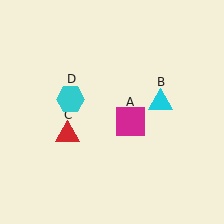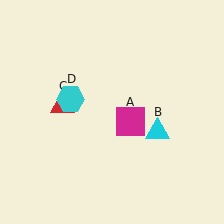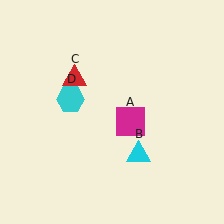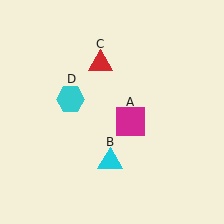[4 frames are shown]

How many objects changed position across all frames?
2 objects changed position: cyan triangle (object B), red triangle (object C).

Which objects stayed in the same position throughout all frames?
Magenta square (object A) and cyan hexagon (object D) remained stationary.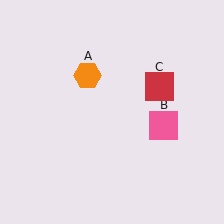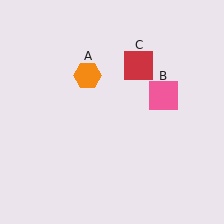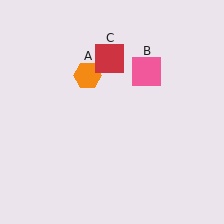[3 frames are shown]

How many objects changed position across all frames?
2 objects changed position: pink square (object B), red square (object C).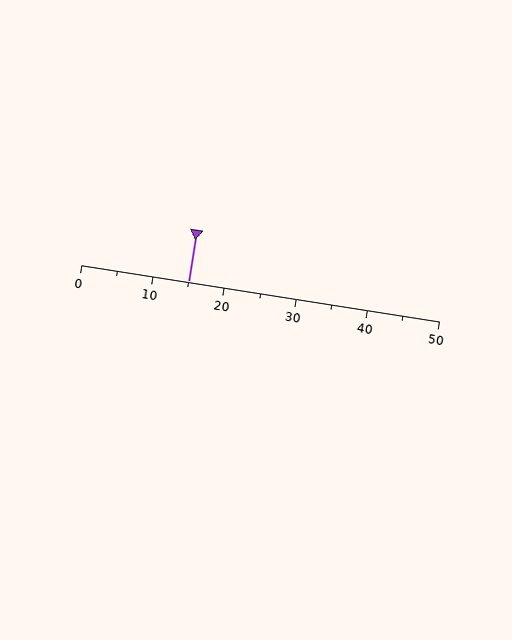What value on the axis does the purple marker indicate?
The marker indicates approximately 15.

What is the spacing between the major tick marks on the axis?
The major ticks are spaced 10 apart.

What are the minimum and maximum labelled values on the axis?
The axis runs from 0 to 50.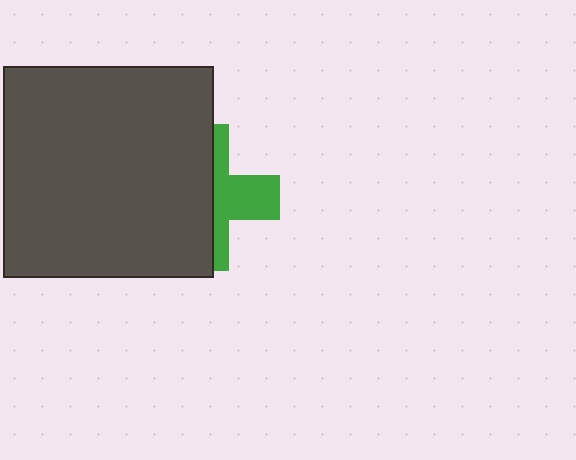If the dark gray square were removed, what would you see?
You would see the complete green cross.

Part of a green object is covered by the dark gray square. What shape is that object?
It is a cross.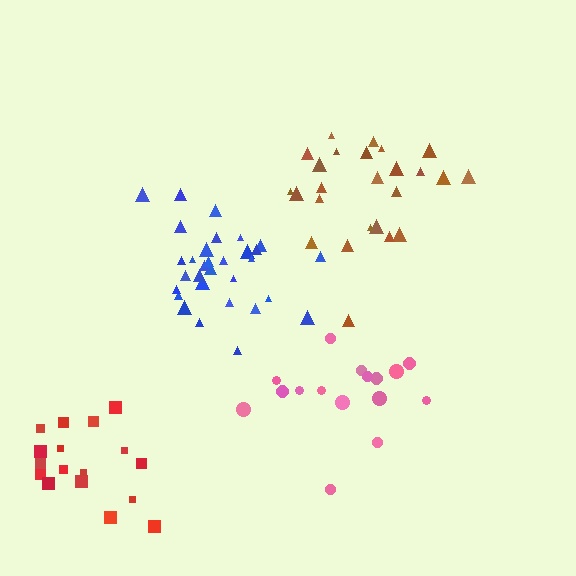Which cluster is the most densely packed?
Blue.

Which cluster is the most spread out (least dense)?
Red.